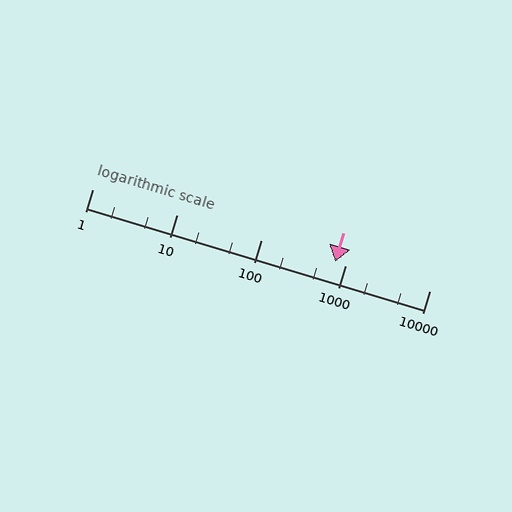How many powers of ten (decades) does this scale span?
The scale spans 4 decades, from 1 to 10000.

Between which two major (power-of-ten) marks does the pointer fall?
The pointer is between 100 and 1000.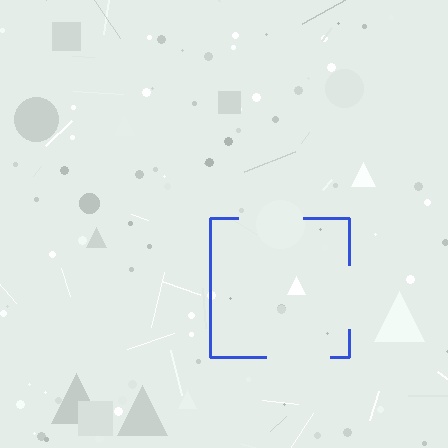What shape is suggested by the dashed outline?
The dashed outline suggests a square.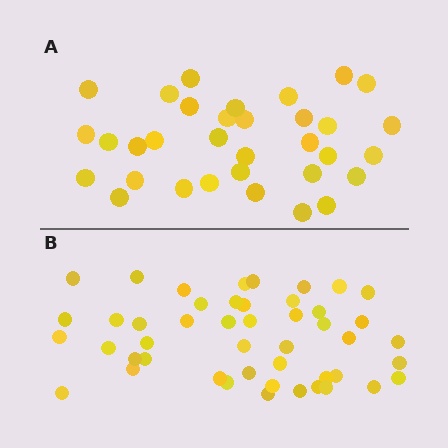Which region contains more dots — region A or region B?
Region B (the bottom region) has more dots.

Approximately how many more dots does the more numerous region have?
Region B has approximately 15 more dots than region A.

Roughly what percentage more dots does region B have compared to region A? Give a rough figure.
About 40% more.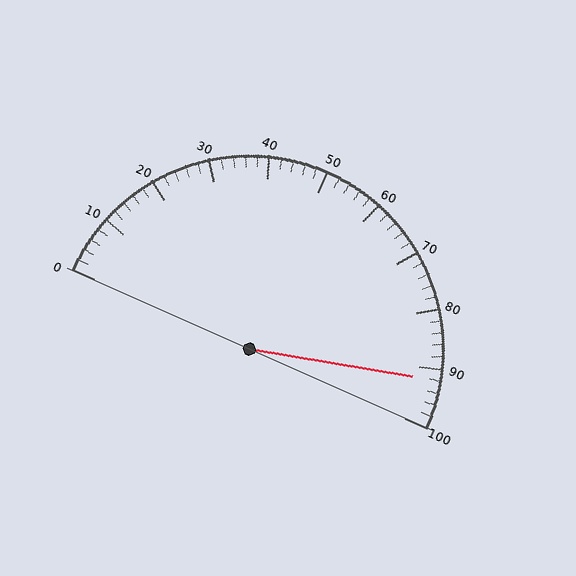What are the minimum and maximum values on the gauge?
The gauge ranges from 0 to 100.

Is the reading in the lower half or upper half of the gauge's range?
The reading is in the upper half of the range (0 to 100).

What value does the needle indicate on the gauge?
The needle indicates approximately 92.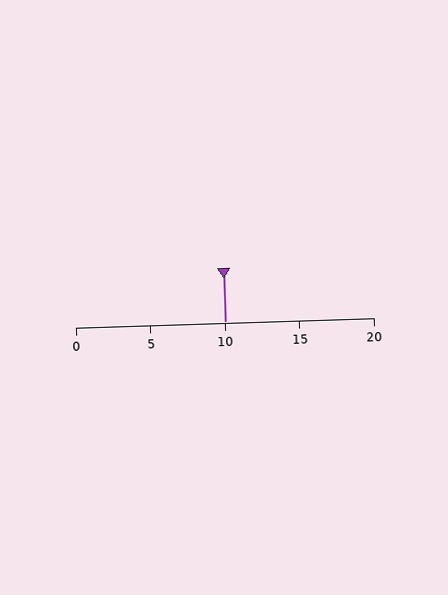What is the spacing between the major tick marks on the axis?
The major ticks are spaced 5 apart.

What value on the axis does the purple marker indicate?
The marker indicates approximately 10.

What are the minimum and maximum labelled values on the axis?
The axis runs from 0 to 20.